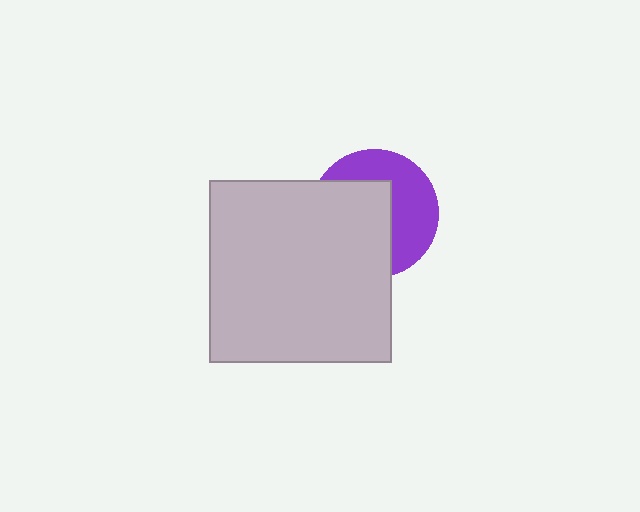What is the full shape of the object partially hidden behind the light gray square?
The partially hidden object is a purple circle.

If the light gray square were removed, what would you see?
You would see the complete purple circle.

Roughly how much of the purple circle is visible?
About half of it is visible (roughly 46%).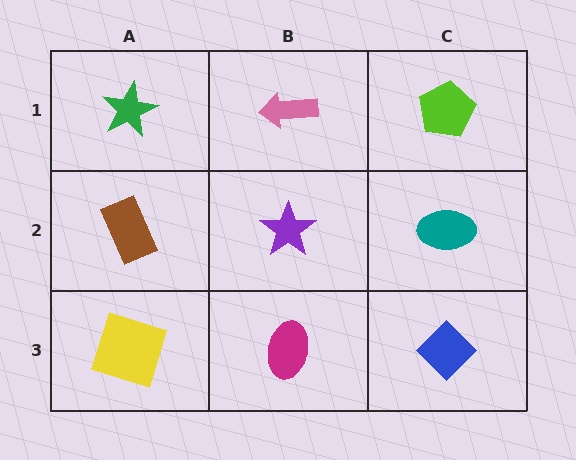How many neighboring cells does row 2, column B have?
4.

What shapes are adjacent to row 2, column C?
A lime pentagon (row 1, column C), a blue diamond (row 3, column C), a purple star (row 2, column B).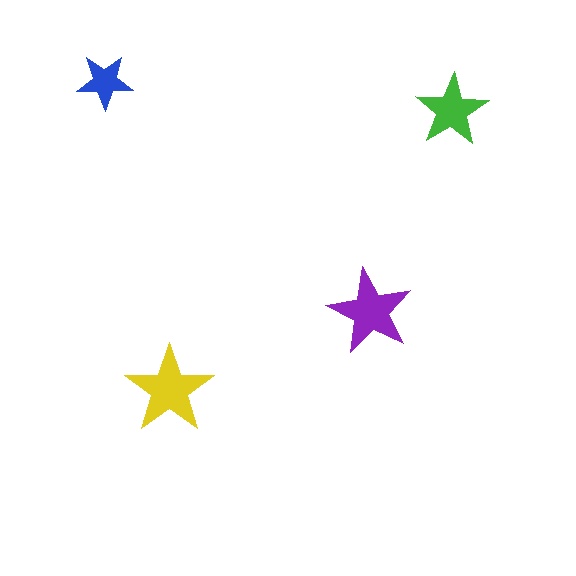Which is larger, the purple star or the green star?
The purple one.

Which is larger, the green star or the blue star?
The green one.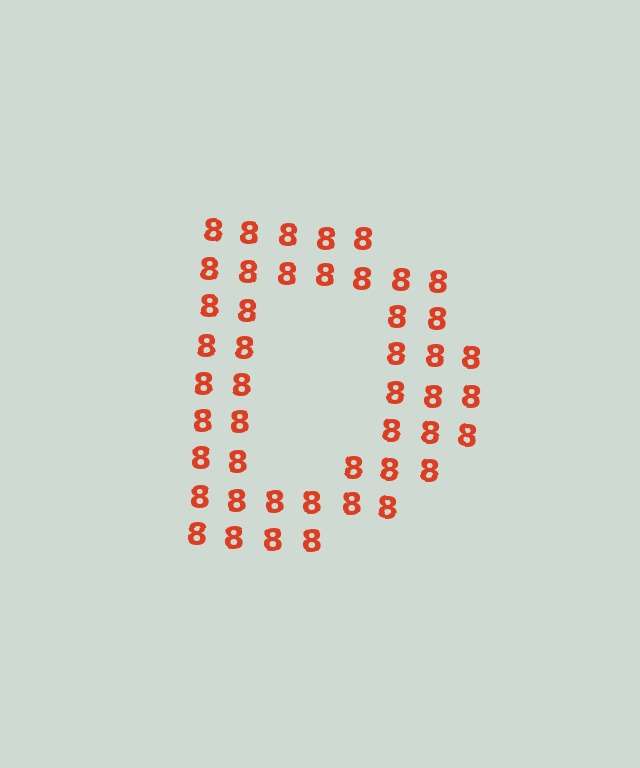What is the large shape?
The large shape is the letter D.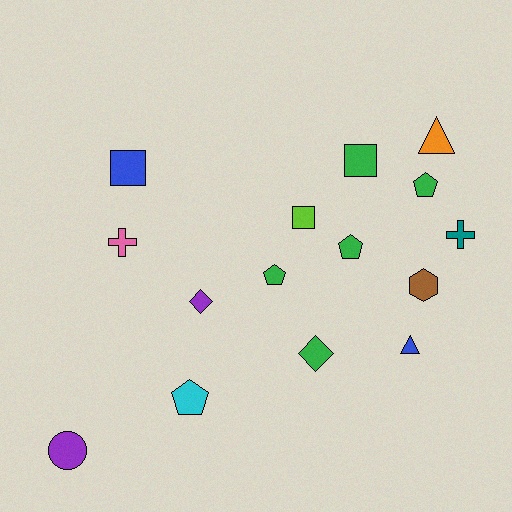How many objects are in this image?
There are 15 objects.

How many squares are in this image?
There are 3 squares.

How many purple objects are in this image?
There are 2 purple objects.